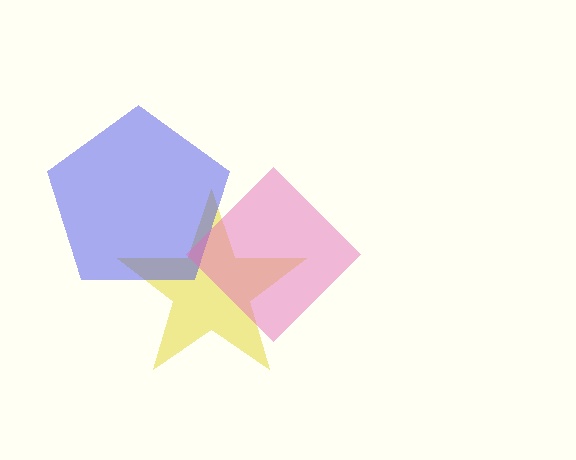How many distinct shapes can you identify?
There are 3 distinct shapes: a yellow star, a blue pentagon, a pink diamond.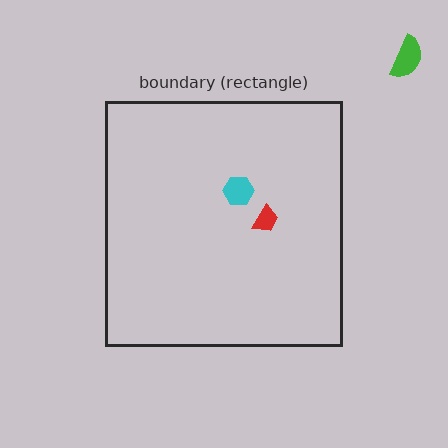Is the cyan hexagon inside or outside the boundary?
Inside.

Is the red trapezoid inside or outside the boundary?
Inside.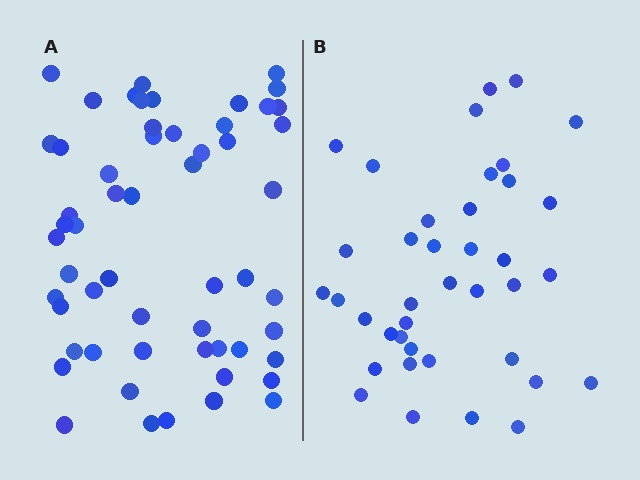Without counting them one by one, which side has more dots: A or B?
Region A (the left region) has more dots.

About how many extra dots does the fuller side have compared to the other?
Region A has approximately 15 more dots than region B.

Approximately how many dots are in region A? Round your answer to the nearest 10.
About 60 dots. (The exact count is 56, which rounds to 60.)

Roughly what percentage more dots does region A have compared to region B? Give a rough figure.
About 45% more.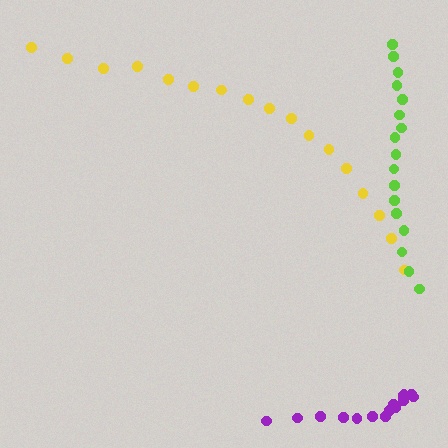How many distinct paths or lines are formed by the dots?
There are 3 distinct paths.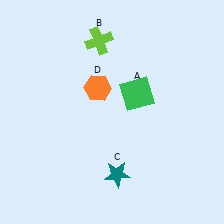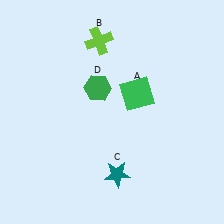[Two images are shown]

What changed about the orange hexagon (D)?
In Image 1, D is orange. In Image 2, it changed to green.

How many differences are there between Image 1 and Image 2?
There is 1 difference between the two images.